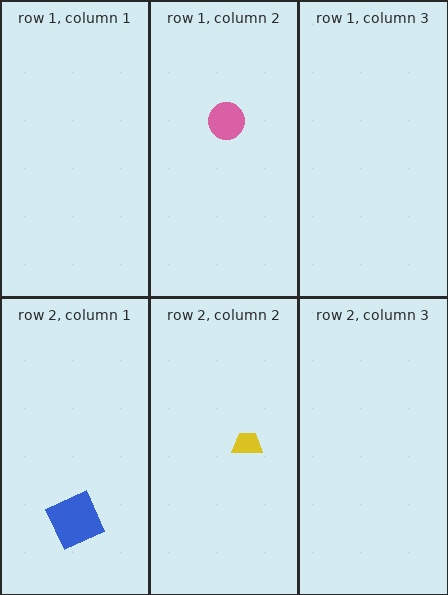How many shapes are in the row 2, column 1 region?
1.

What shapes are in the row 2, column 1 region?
The blue square.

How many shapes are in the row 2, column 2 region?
1.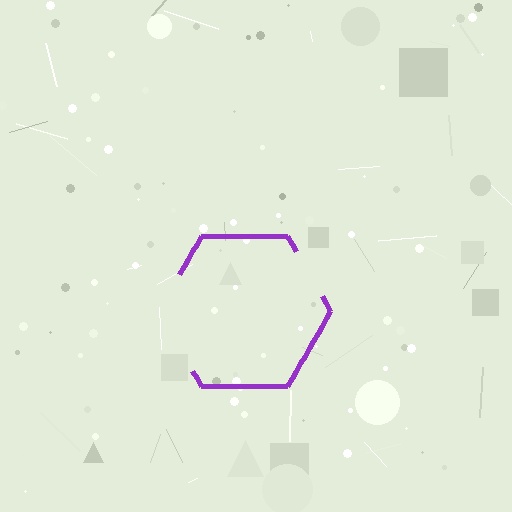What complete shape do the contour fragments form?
The contour fragments form a hexagon.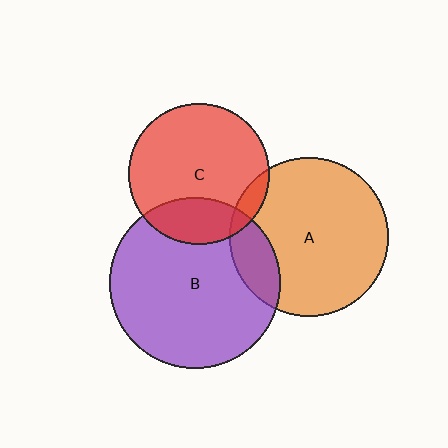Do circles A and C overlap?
Yes.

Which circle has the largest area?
Circle B (purple).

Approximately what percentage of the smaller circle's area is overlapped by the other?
Approximately 10%.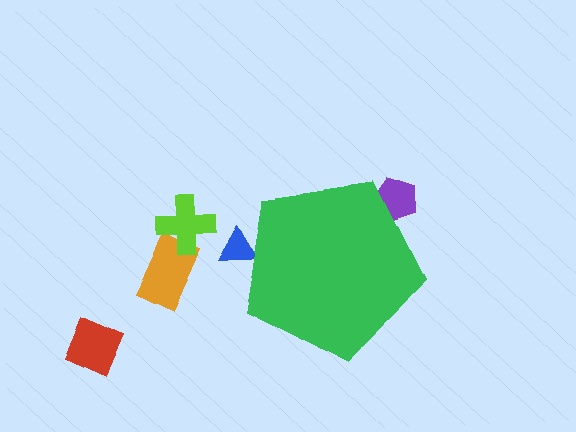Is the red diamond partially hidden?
No, the red diamond is fully visible.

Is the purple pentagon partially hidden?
Yes, the purple pentagon is partially hidden behind the green pentagon.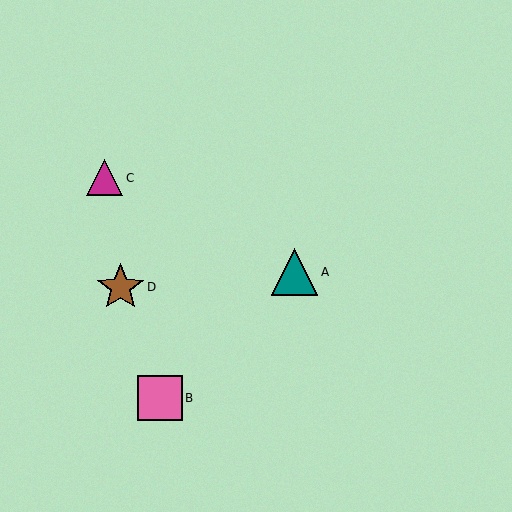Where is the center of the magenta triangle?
The center of the magenta triangle is at (105, 178).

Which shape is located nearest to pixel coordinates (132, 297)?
The brown star (labeled D) at (120, 287) is nearest to that location.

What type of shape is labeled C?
Shape C is a magenta triangle.